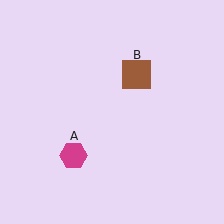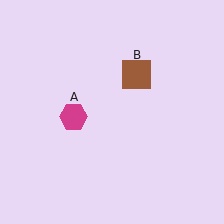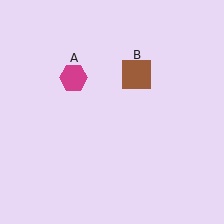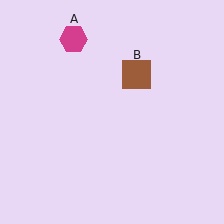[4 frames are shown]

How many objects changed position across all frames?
1 object changed position: magenta hexagon (object A).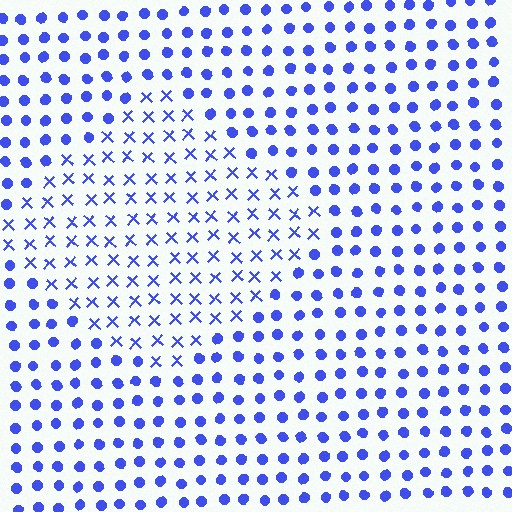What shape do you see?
I see a diamond.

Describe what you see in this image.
The image is filled with small blue elements arranged in a uniform grid. A diamond-shaped region contains X marks, while the surrounding area contains circles. The boundary is defined purely by the change in element shape.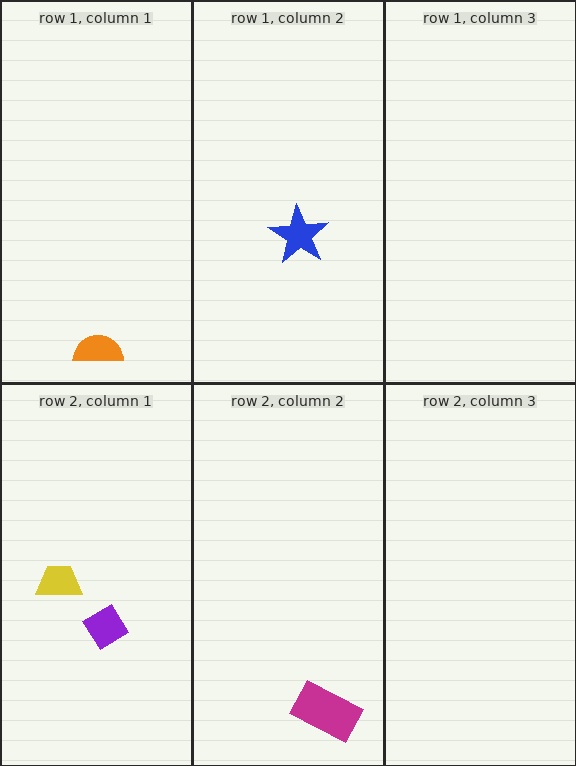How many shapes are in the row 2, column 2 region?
1.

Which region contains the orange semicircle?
The row 1, column 1 region.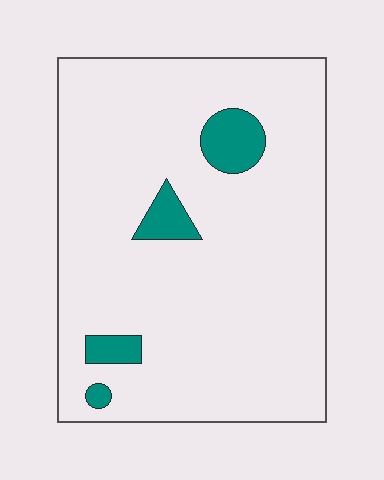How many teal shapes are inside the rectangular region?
4.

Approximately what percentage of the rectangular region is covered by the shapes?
Approximately 10%.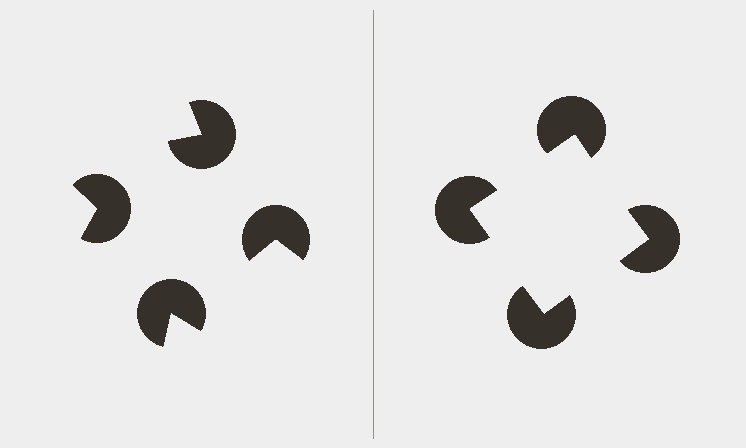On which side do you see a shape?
An illusory square appears on the right side. On the left side the wedge cuts are rotated, so no coherent shape forms.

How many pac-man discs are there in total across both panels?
8 — 4 on each side.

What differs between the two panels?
The pac-man discs are positioned identically on both sides; only the wedge orientations differ. On the right they align to a square; on the left they are misaligned.